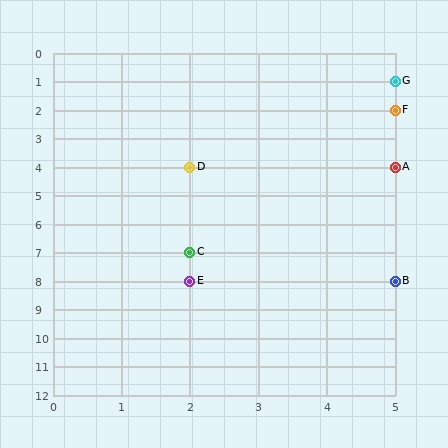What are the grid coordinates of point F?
Point F is at grid coordinates (5, 2).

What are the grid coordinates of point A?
Point A is at grid coordinates (5, 4).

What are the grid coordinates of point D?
Point D is at grid coordinates (2, 4).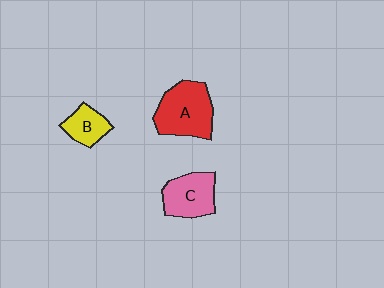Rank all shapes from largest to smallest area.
From largest to smallest: A (red), C (pink), B (yellow).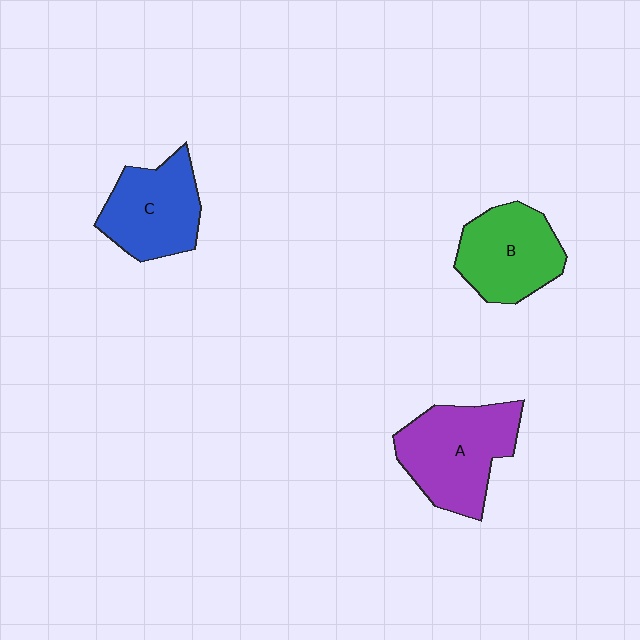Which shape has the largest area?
Shape A (purple).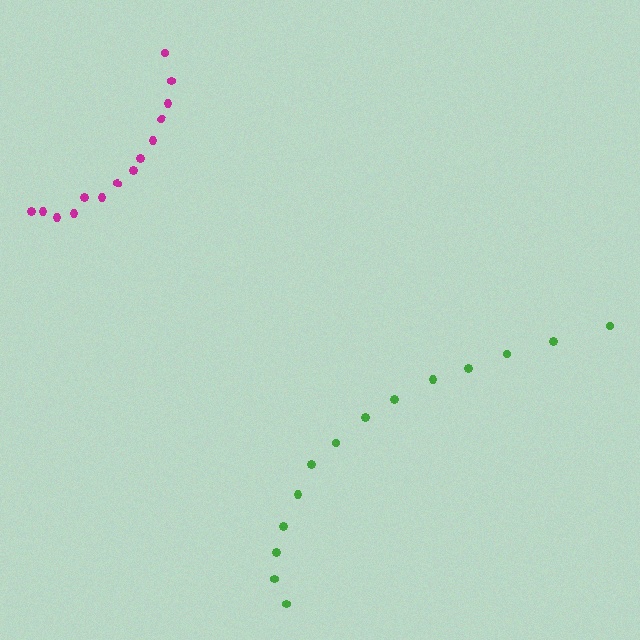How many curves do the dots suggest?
There are 2 distinct paths.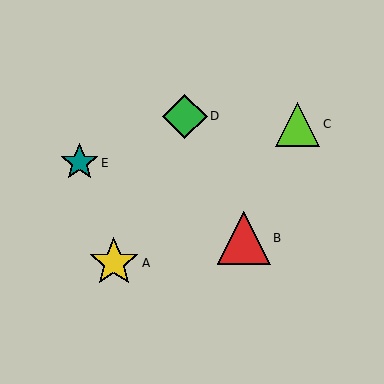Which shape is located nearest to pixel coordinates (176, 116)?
The green diamond (labeled D) at (185, 116) is nearest to that location.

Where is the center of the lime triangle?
The center of the lime triangle is at (298, 124).